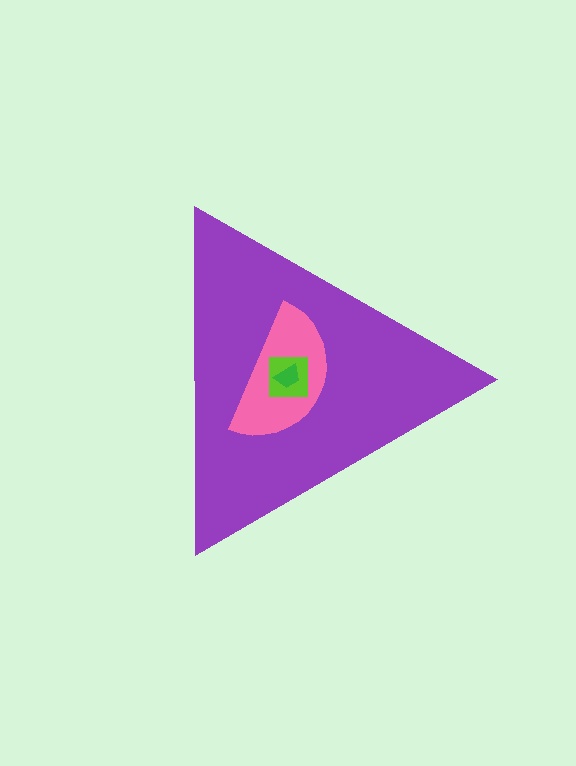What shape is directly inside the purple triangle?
The pink semicircle.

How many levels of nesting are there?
4.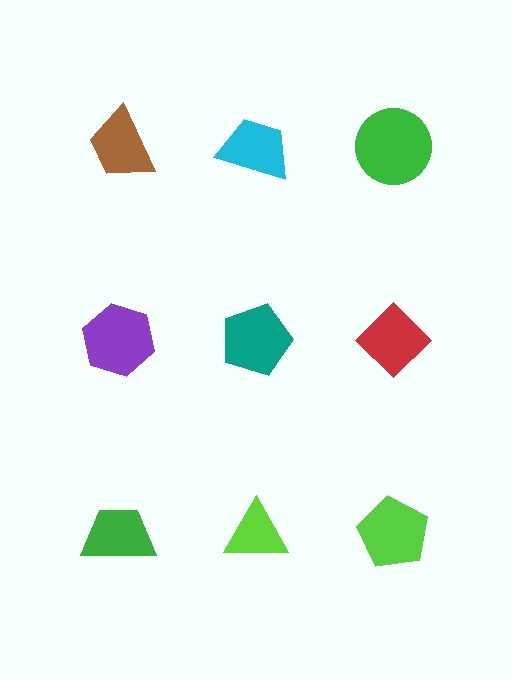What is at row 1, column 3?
A green circle.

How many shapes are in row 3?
3 shapes.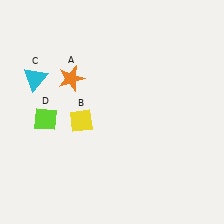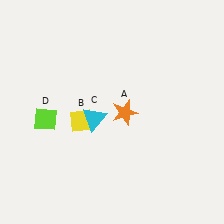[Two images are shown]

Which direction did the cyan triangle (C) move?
The cyan triangle (C) moved right.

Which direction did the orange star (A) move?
The orange star (A) moved right.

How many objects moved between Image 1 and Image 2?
2 objects moved between the two images.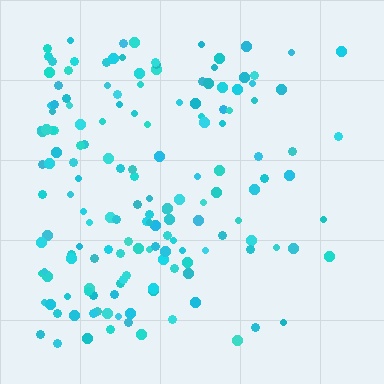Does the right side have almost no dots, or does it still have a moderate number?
Still a moderate number, just noticeably fewer than the left.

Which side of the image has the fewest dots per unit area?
The right.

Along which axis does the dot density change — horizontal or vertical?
Horizontal.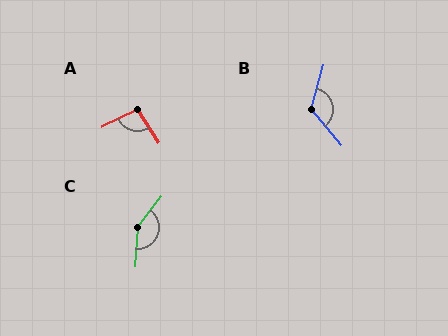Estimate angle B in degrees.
Approximately 124 degrees.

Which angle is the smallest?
A, at approximately 97 degrees.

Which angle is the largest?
C, at approximately 145 degrees.